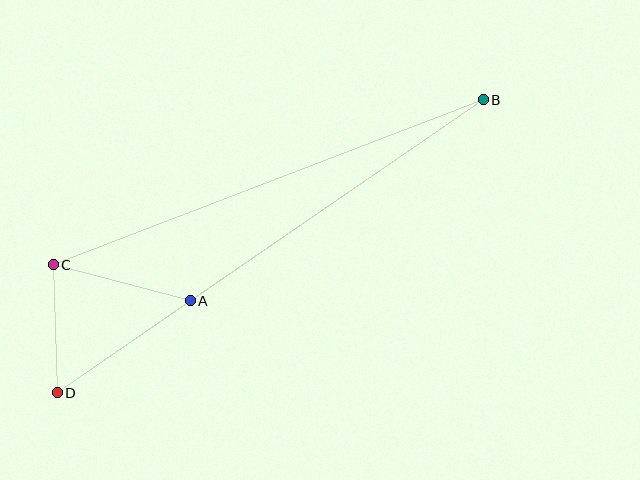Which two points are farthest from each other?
Points B and D are farthest from each other.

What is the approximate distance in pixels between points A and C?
The distance between A and C is approximately 142 pixels.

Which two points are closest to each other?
Points C and D are closest to each other.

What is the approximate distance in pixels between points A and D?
The distance between A and D is approximately 162 pixels.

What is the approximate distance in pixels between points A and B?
The distance between A and B is approximately 356 pixels.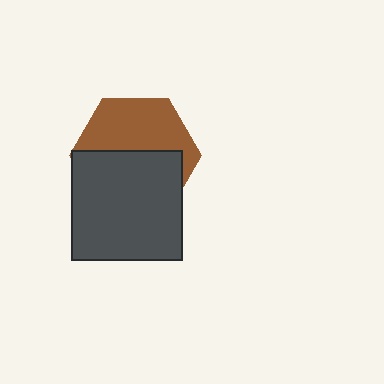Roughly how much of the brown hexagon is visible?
About half of it is visible (roughly 47%).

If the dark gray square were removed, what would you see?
You would see the complete brown hexagon.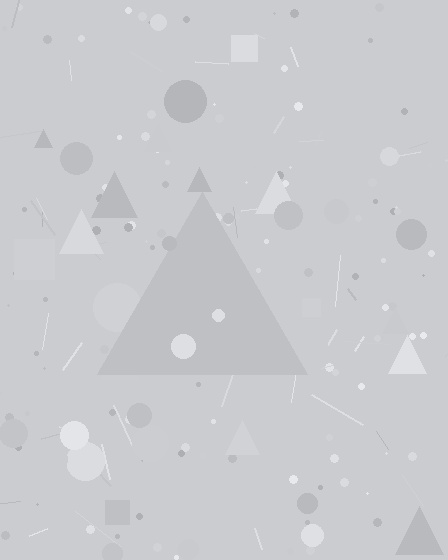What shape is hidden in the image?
A triangle is hidden in the image.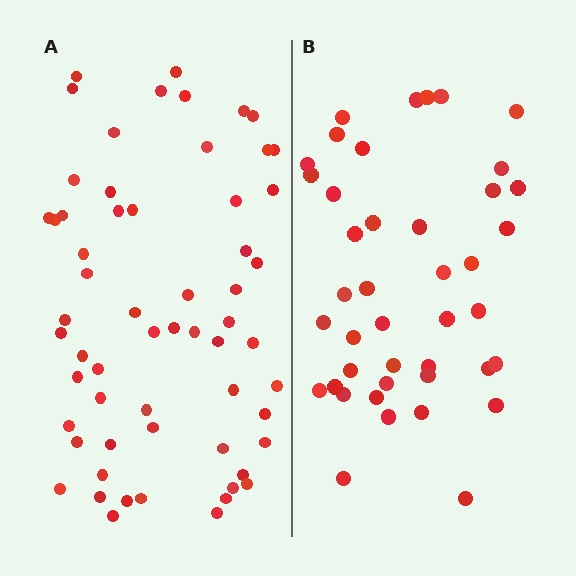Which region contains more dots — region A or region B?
Region A (the left region) has more dots.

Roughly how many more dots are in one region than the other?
Region A has approximately 20 more dots than region B.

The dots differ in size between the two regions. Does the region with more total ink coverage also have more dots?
No. Region B has more total ink coverage because its dots are larger, but region A actually contains more individual dots. Total area can be misleading — the number of items is what matters here.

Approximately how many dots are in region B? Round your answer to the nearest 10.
About 40 dots. (The exact count is 42, which rounds to 40.)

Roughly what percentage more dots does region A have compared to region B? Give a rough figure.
About 45% more.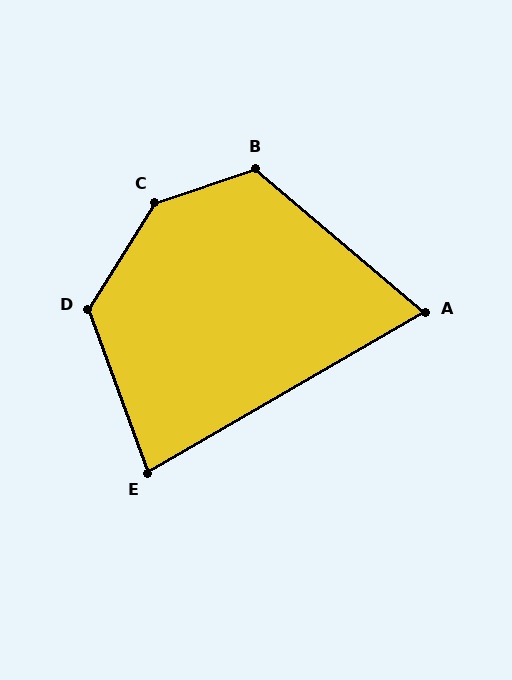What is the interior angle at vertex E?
Approximately 80 degrees (acute).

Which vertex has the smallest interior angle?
A, at approximately 70 degrees.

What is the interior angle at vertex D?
Approximately 128 degrees (obtuse).